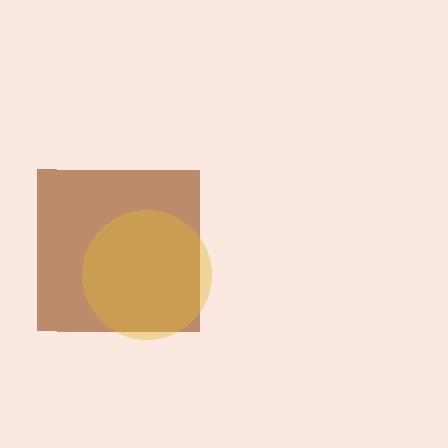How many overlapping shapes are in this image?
There are 2 overlapping shapes in the image.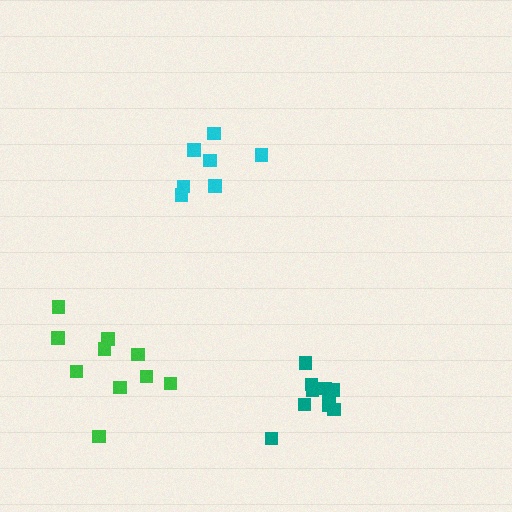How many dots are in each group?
Group 1: 10 dots, Group 2: 7 dots, Group 3: 10 dots (27 total).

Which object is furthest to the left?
The green cluster is leftmost.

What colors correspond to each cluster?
The clusters are colored: green, cyan, teal.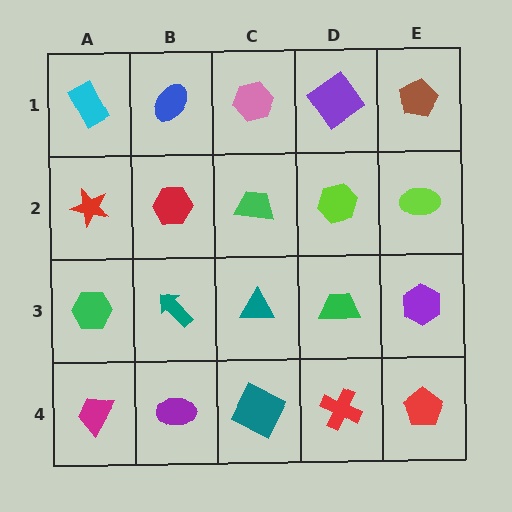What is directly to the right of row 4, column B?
A teal square.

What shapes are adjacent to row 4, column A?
A green hexagon (row 3, column A), a purple ellipse (row 4, column B).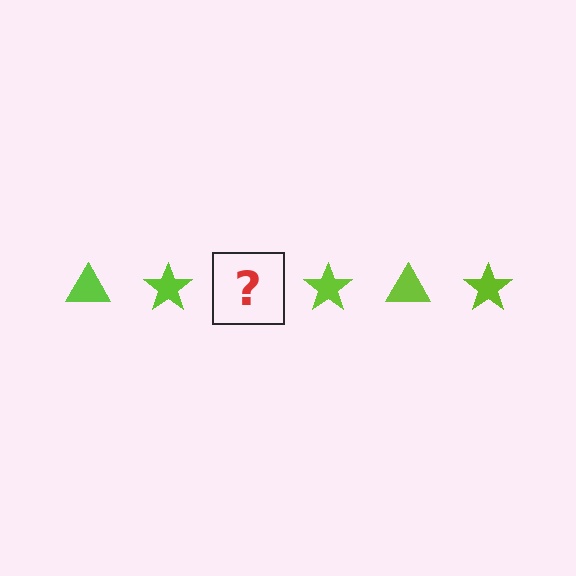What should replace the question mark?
The question mark should be replaced with a lime triangle.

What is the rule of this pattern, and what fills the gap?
The rule is that the pattern cycles through triangle, star shapes in lime. The gap should be filled with a lime triangle.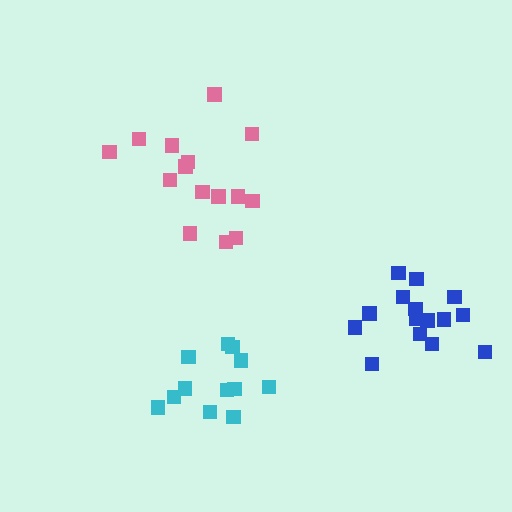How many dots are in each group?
Group 1: 12 dots, Group 2: 15 dots, Group 3: 15 dots (42 total).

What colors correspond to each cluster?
The clusters are colored: cyan, pink, blue.